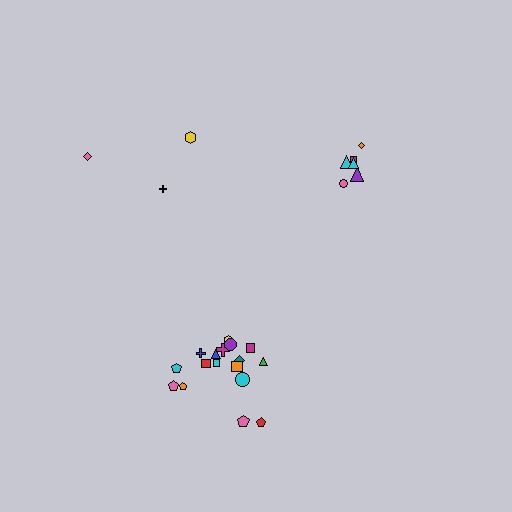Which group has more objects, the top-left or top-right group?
The top-right group.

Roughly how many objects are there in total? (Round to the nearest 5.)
Roughly 25 objects in total.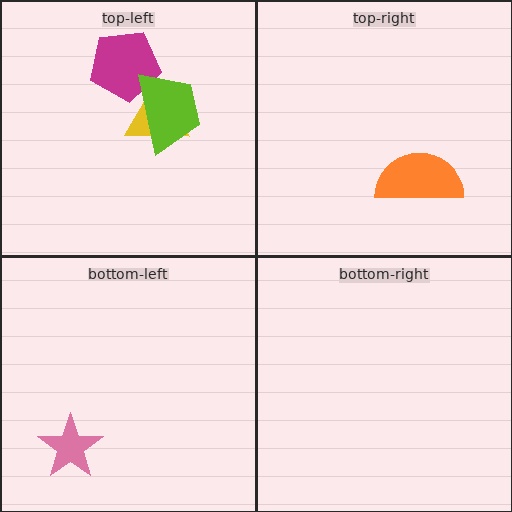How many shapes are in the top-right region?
1.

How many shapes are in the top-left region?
3.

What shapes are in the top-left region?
The magenta pentagon, the yellow triangle, the lime trapezoid.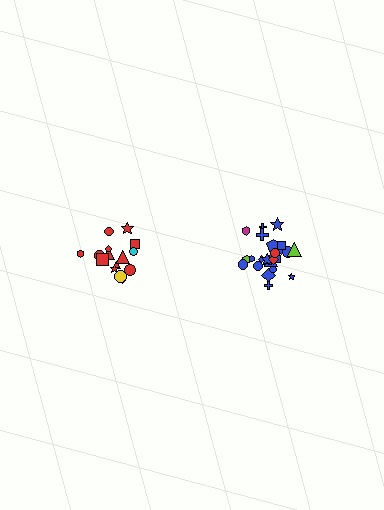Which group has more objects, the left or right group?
The right group.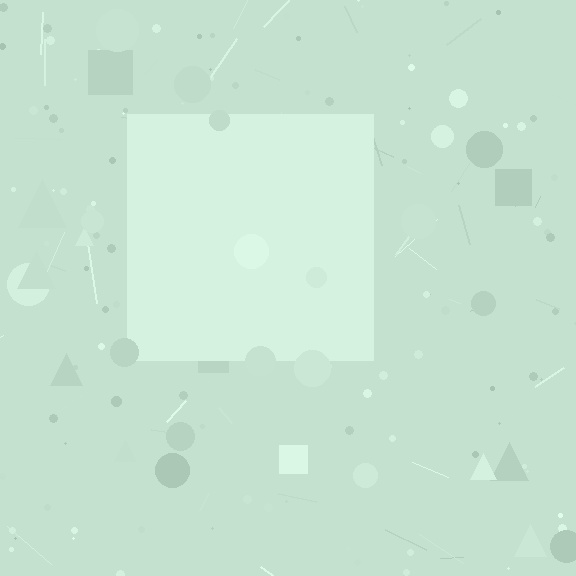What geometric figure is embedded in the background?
A square is embedded in the background.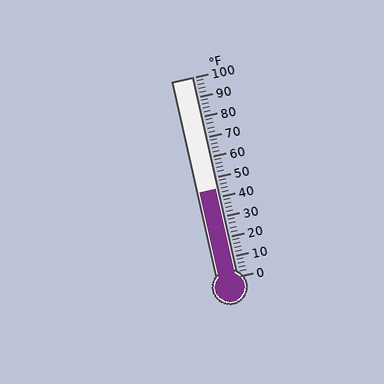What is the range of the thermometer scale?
The thermometer scale ranges from 0°F to 100°F.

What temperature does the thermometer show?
The thermometer shows approximately 44°F.